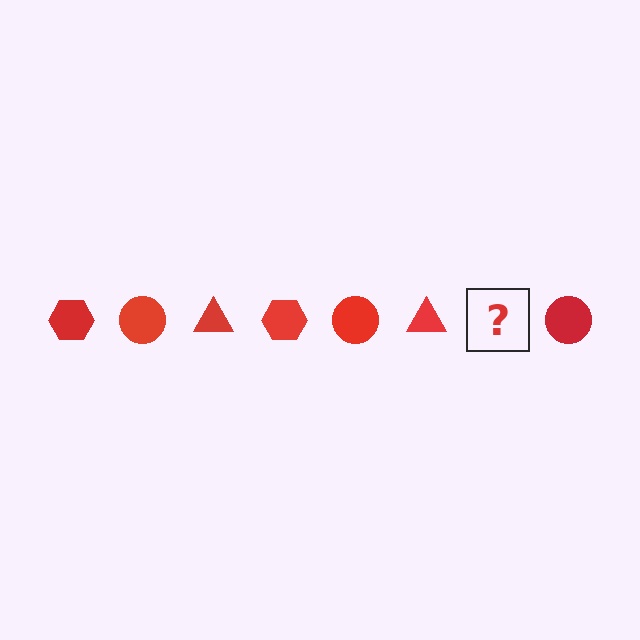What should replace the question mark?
The question mark should be replaced with a red hexagon.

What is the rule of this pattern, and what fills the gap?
The rule is that the pattern cycles through hexagon, circle, triangle shapes in red. The gap should be filled with a red hexagon.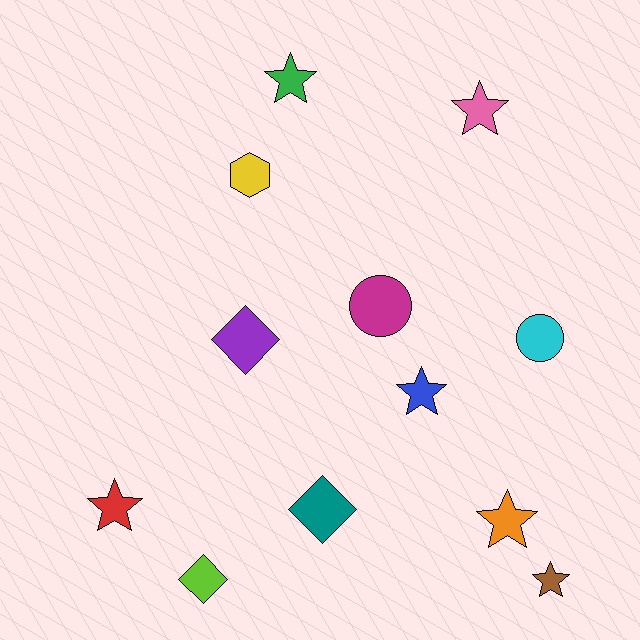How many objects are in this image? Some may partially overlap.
There are 12 objects.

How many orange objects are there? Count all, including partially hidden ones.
There is 1 orange object.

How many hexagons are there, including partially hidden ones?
There is 1 hexagon.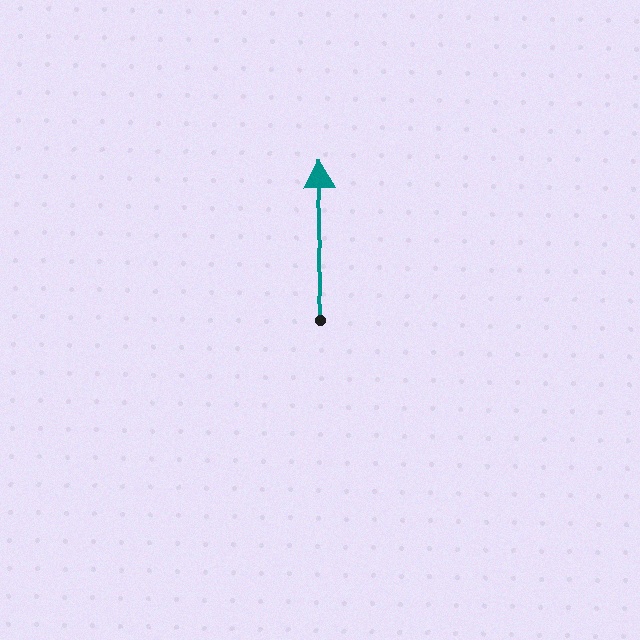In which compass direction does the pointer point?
North.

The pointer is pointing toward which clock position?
Roughly 12 o'clock.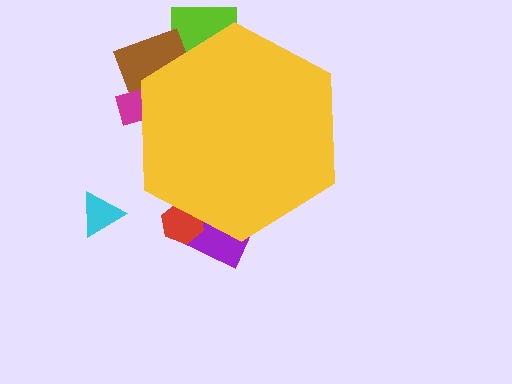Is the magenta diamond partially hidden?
Yes, the magenta diamond is partially hidden behind the yellow hexagon.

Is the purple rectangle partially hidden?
Yes, the purple rectangle is partially hidden behind the yellow hexagon.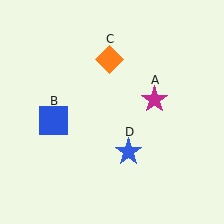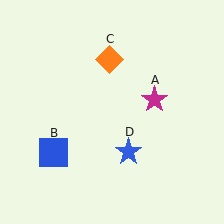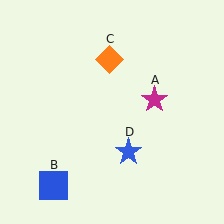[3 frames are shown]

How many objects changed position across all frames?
1 object changed position: blue square (object B).